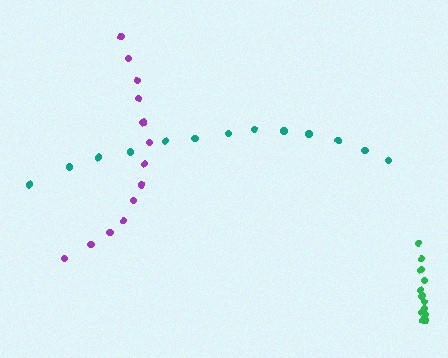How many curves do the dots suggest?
There are 3 distinct paths.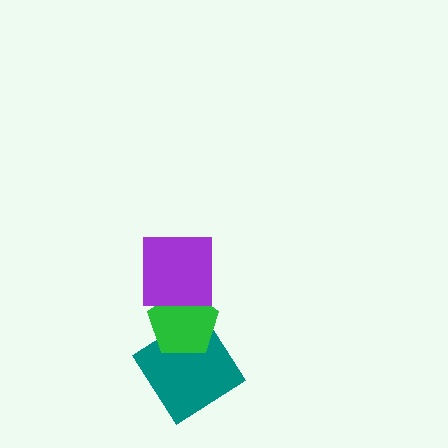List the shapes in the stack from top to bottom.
From top to bottom: the purple square, the green pentagon, the teal diamond.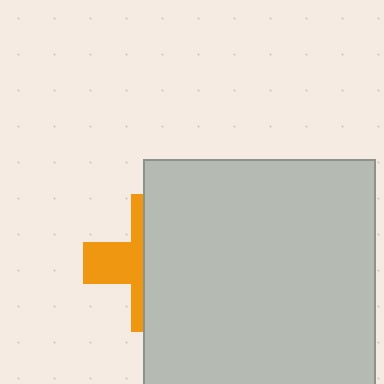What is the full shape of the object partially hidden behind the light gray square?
The partially hidden object is an orange cross.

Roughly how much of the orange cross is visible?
A small part of it is visible (roughly 37%).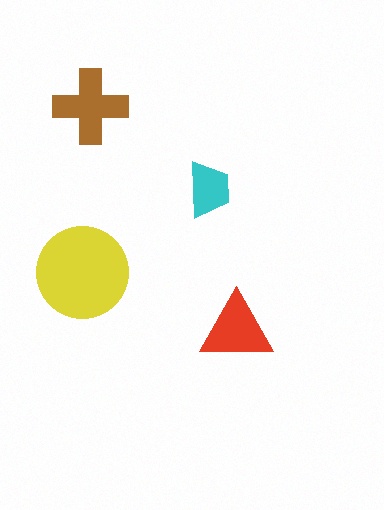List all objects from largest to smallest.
The yellow circle, the brown cross, the red triangle, the cyan trapezoid.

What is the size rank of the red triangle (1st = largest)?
3rd.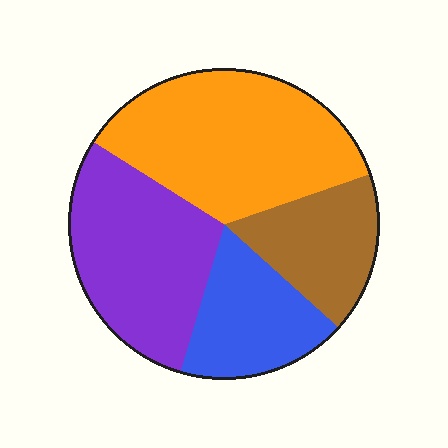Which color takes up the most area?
Orange, at roughly 35%.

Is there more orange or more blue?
Orange.